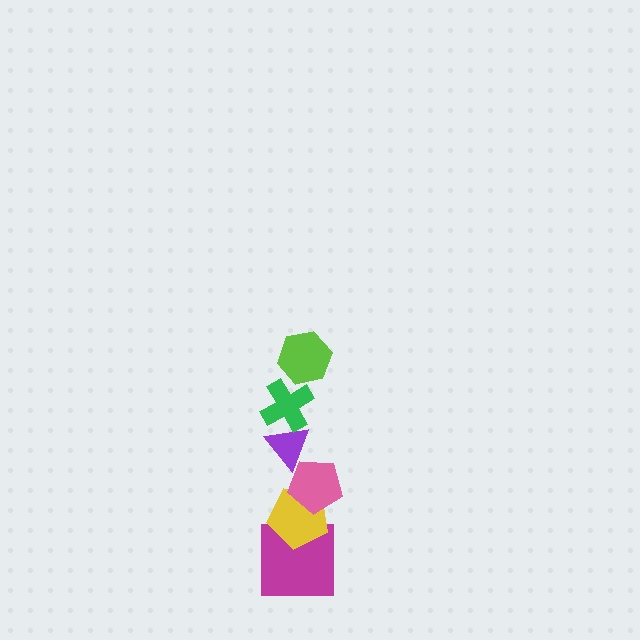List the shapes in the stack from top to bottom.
From top to bottom: the lime hexagon, the green cross, the purple triangle, the pink pentagon, the yellow pentagon, the magenta square.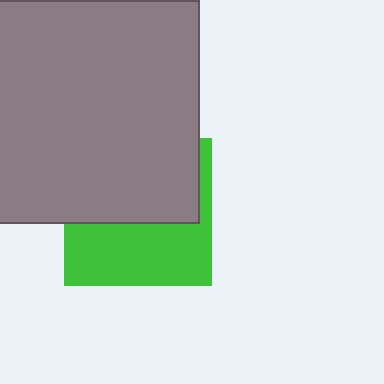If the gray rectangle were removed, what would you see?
You would see the complete green square.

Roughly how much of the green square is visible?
About half of it is visible (roughly 47%).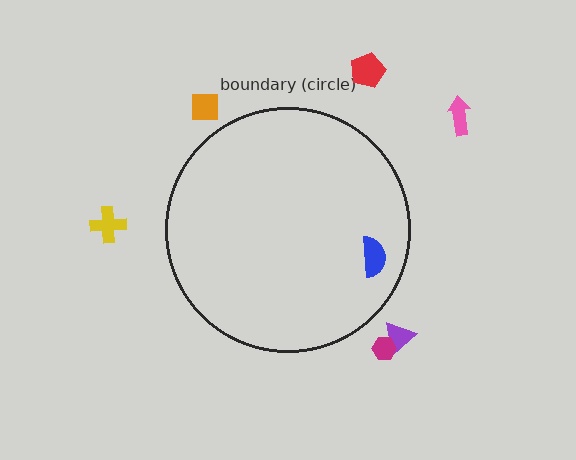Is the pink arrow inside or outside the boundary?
Outside.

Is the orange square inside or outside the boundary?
Outside.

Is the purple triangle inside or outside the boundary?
Outside.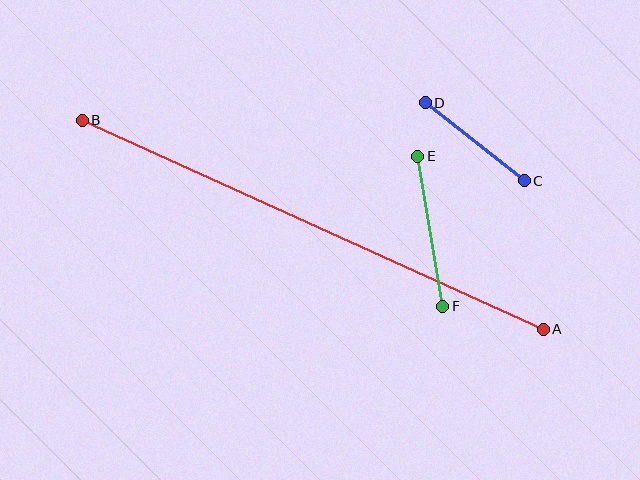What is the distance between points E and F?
The distance is approximately 152 pixels.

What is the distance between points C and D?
The distance is approximately 126 pixels.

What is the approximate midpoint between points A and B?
The midpoint is at approximately (313, 225) pixels.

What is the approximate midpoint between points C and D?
The midpoint is at approximately (475, 142) pixels.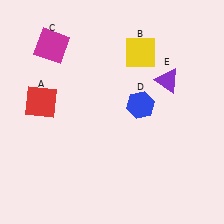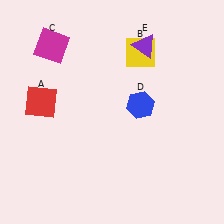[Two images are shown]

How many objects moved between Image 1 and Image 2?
1 object moved between the two images.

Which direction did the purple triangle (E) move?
The purple triangle (E) moved up.